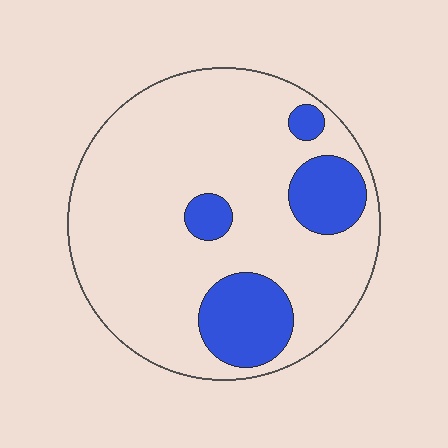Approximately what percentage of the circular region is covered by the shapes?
Approximately 20%.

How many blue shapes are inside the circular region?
4.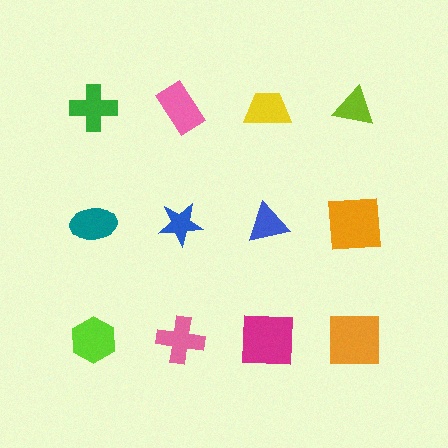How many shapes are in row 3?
4 shapes.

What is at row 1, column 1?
A green cross.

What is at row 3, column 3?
A magenta square.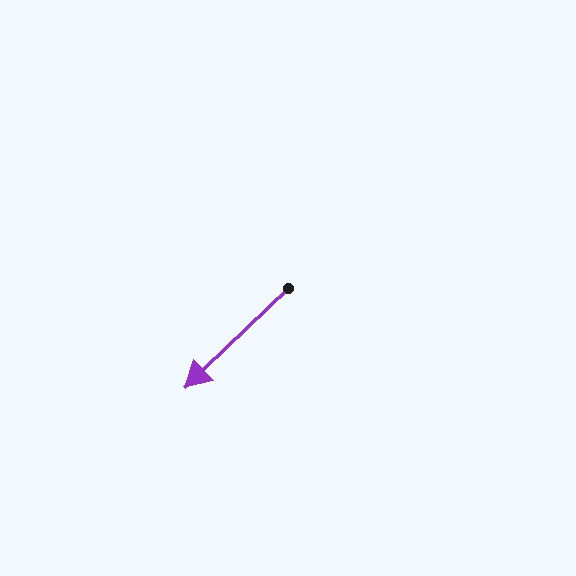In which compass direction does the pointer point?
Southwest.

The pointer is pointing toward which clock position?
Roughly 8 o'clock.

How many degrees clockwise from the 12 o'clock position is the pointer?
Approximately 226 degrees.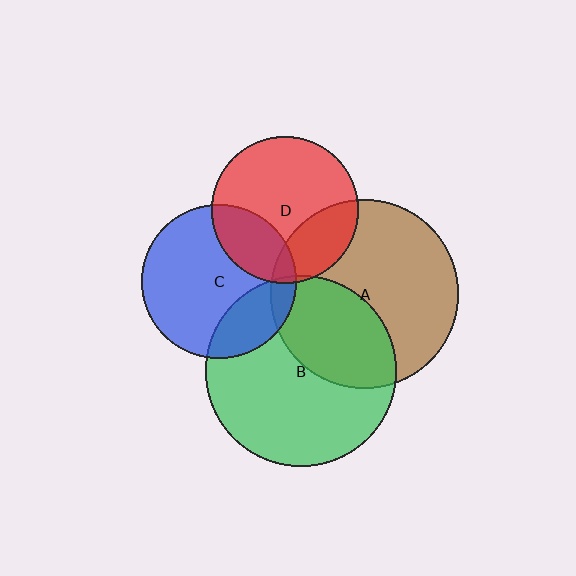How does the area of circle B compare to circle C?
Approximately 1.5 times.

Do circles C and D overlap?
Yes.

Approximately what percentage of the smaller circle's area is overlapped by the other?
Approximately 25%.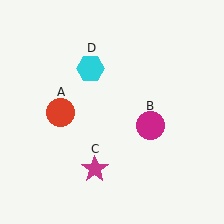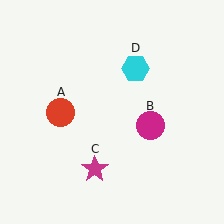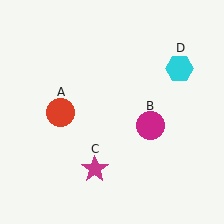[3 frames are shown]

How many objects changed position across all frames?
1 object changed position: cyan hexagon (object D).